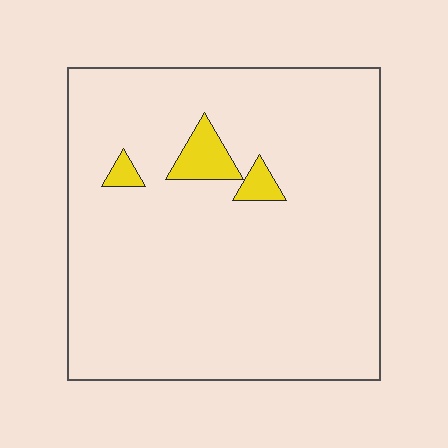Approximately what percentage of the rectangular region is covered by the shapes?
Approximately 5%.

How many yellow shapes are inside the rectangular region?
3.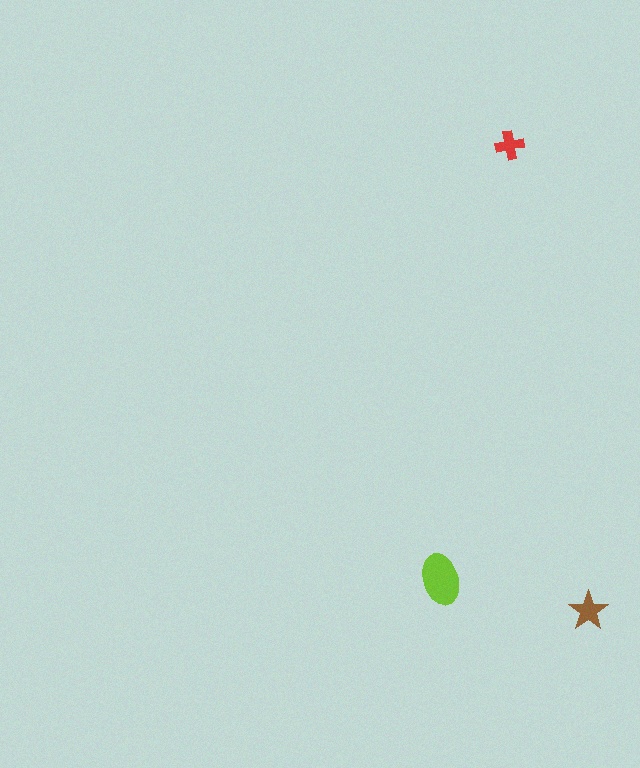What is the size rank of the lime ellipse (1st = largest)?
1st.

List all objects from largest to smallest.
The lime ellipse, the brown star, the red cross.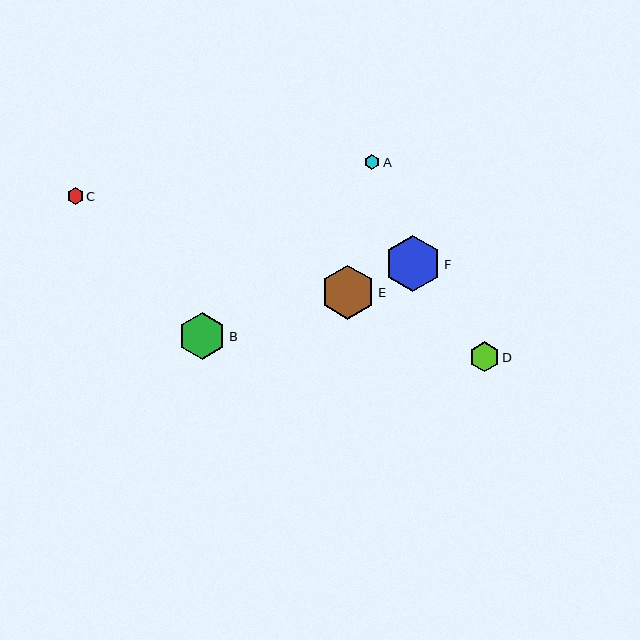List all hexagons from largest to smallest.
From largest to smallest: F, E, B, D, C, A.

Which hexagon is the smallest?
Hexagon A is the smallest with a size of approximately 15 pixels.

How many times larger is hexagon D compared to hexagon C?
Hexagon D is approximately 1.8 times the size of hexagon C.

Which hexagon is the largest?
Hexagon F is the largest with a size of approximately 56 pixels.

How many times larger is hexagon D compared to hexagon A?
Hexagon D is approximately 1.9 times the size of hexagon A.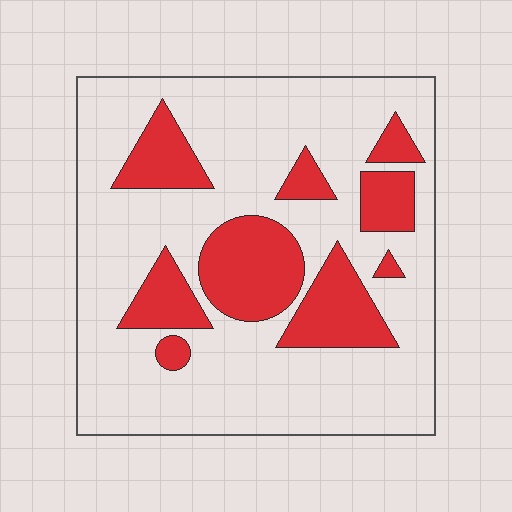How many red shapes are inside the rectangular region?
9.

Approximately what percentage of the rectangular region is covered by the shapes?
Approximately 25%.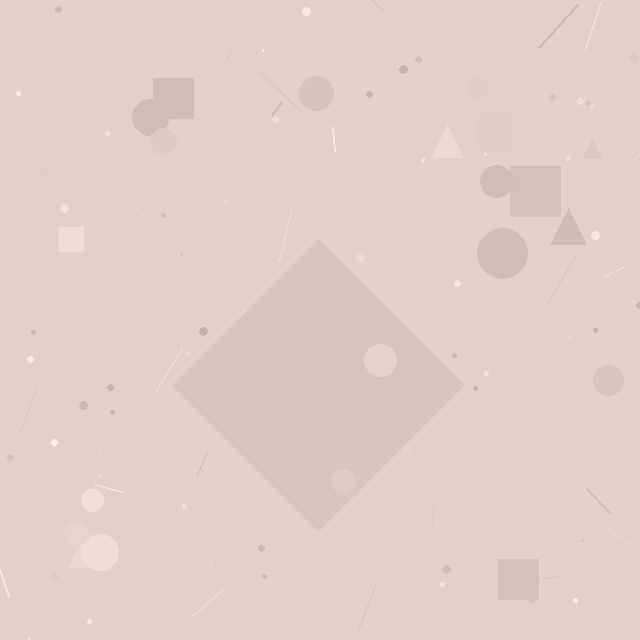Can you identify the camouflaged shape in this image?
The camouflaged shape is a diamond.